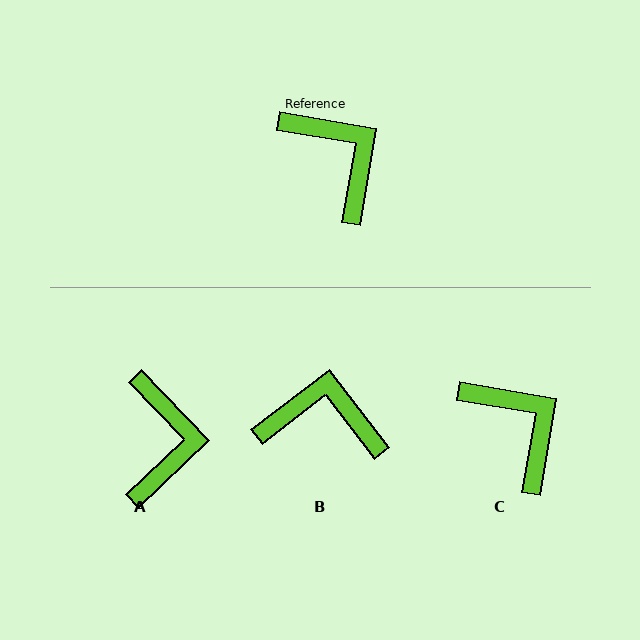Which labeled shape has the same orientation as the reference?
C.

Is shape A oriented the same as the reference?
No, it is off by about 37 degrees.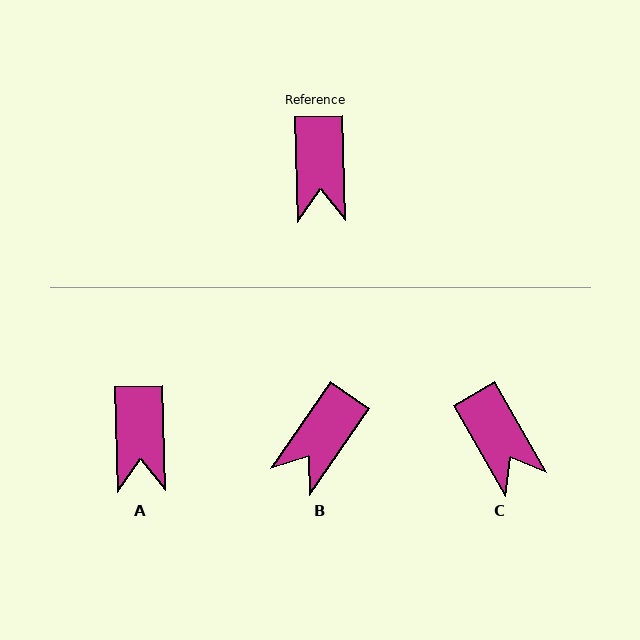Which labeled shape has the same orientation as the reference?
A.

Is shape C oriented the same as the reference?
No, it is off by about 29 degrees.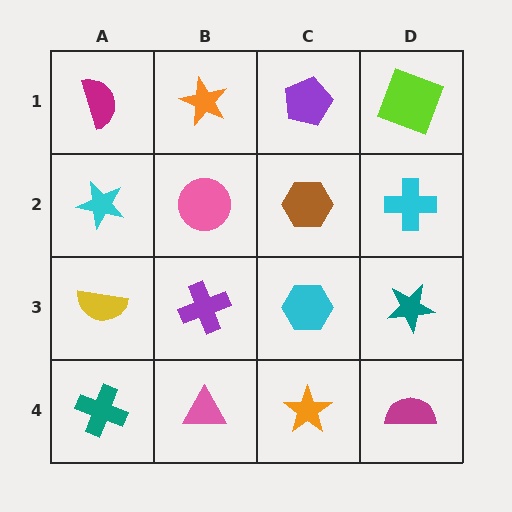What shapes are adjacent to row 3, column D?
A cyan cross (row 2, column D), a magenta semicircle (row 4, column D), a cyan hexagon (row 3, column C).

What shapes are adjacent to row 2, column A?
A magenta semicircle (row 1, column A), a yellow semicircle (row 3, column A), a pink circle (row 2, column B).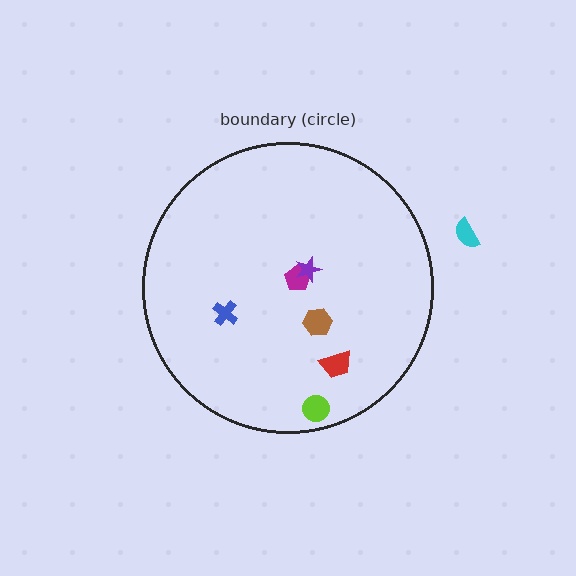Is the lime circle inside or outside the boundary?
Inside.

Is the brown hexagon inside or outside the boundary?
Inside.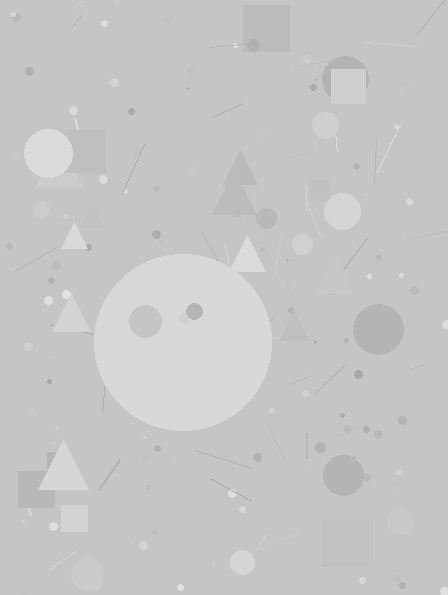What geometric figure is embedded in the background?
A circle is embedded in the background.